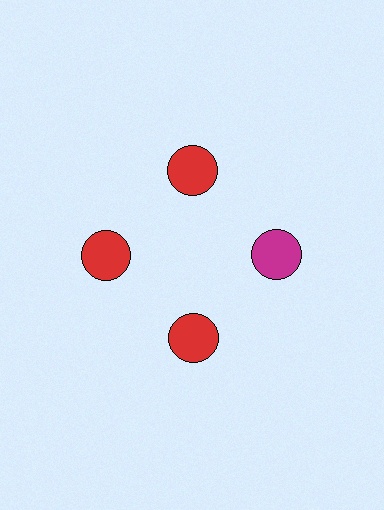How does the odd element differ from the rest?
It has a different color: magenta instead of red.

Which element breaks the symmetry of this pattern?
The magenta circle at roughly the 3 o'clock position breaks the symmetry. All other shapes are red circles.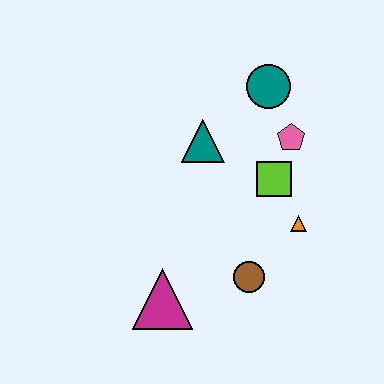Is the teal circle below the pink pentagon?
No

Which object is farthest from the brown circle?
The teal circle is farthest from the brown circle.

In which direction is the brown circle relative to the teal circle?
The brown circle is below the teal circle.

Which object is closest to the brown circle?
The orange triangle is closest to the brown circle.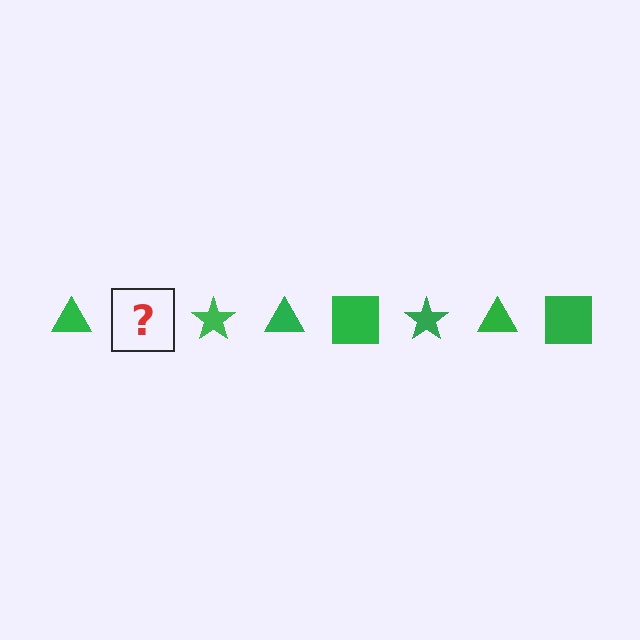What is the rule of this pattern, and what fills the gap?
The rule is that the pattern cycles through triangle, square, star shapes in green. The gap should be filled with a green square.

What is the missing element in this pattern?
The missing element is a green square.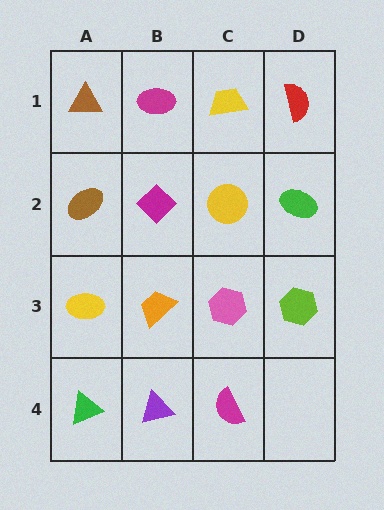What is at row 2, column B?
A magenta diamond.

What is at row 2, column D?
A green ellipse.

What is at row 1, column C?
A yellow trapezoid.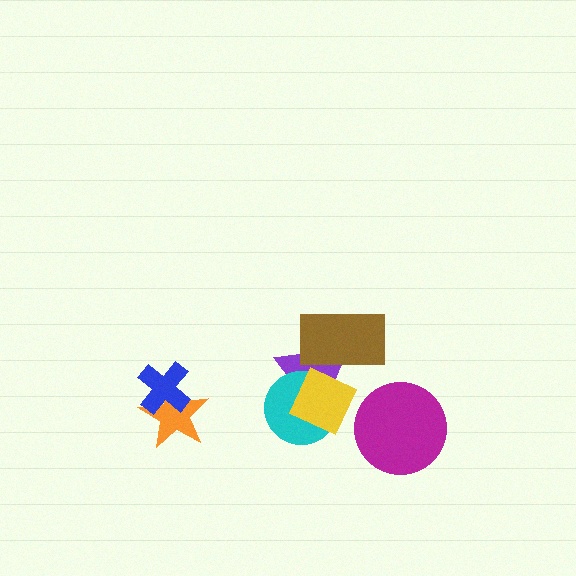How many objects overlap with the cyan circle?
2 objects overlap with the cyan circle.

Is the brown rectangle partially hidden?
No, no other shape covers it.